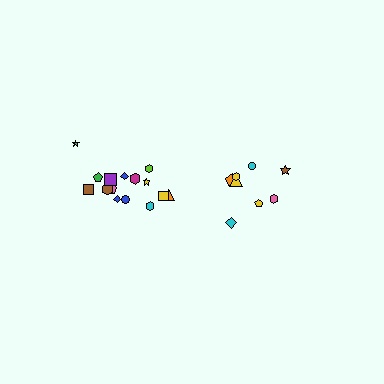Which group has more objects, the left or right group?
The left group.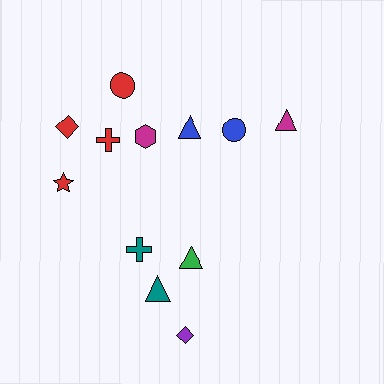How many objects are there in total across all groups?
There are 12 objects.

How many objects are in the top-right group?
There are 3 objects.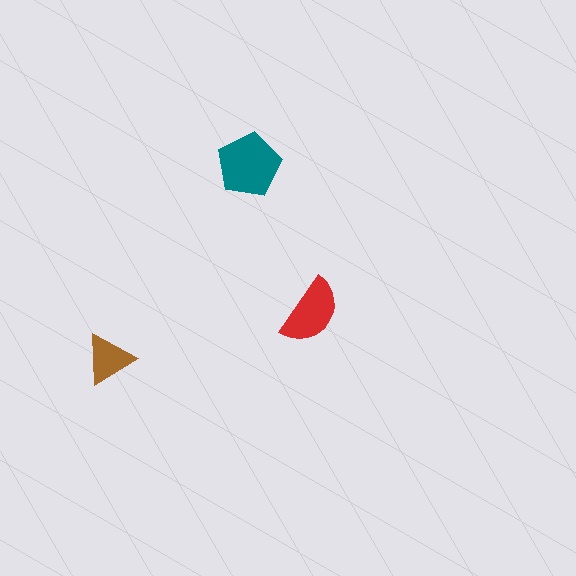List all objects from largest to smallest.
The teal pentagon, the red semicircle, the brown triangle.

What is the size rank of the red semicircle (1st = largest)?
2nd.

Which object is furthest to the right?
The red semicircle is rightmost.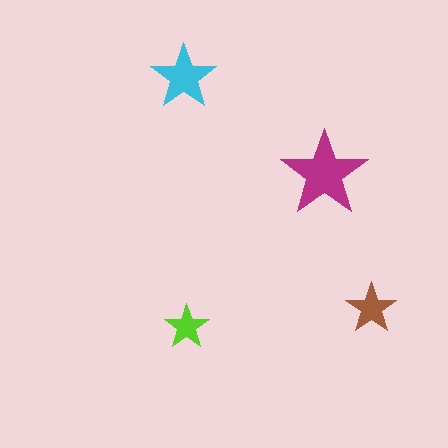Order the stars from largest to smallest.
the magenta one, the cyan one, the brown one, the lime one.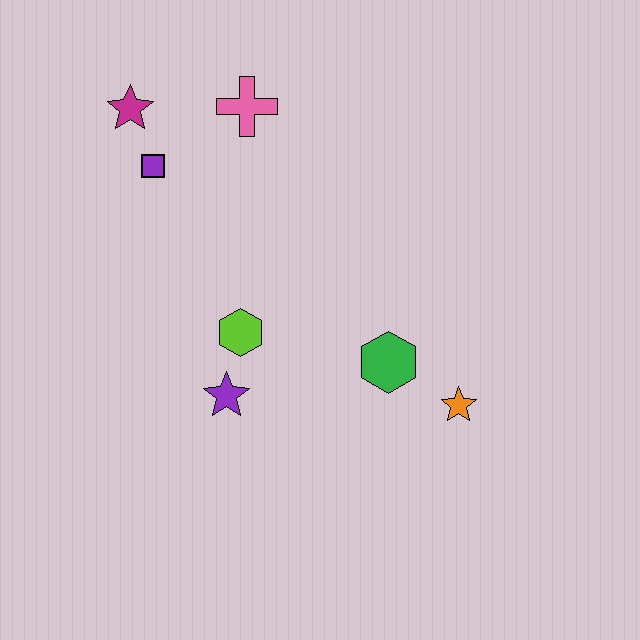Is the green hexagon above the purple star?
Yes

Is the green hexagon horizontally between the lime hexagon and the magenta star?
No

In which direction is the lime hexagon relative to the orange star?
The lime hexagon is to the left of the orange star.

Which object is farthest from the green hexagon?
The magenta star is farthest from the green hexagon.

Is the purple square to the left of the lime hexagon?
Yes